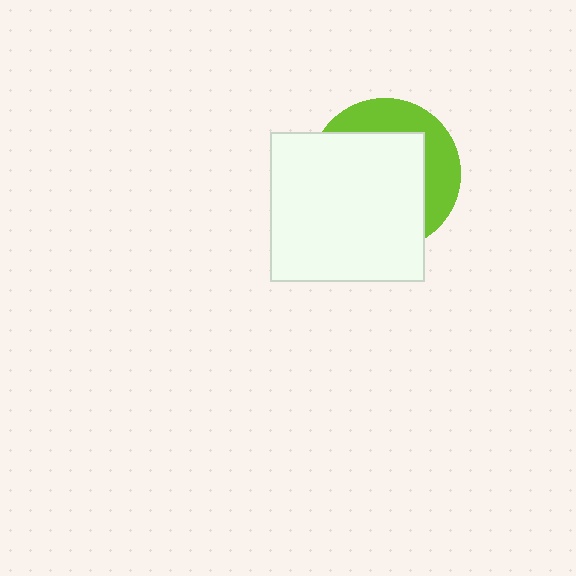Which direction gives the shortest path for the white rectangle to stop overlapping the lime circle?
Moving toward the lower-left gives the shortest separation.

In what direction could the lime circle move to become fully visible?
The lime circle could move toward the upper-right. That would shift it out from behind the white rectangle entirely.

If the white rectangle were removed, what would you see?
You would see the complete lime circle.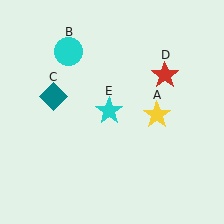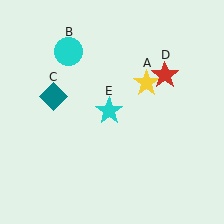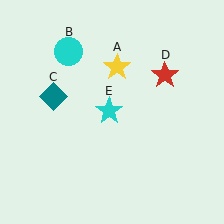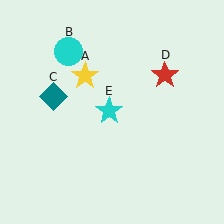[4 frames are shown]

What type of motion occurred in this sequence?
The yellow star (object A) rotated counterclockwise around the center of the scene.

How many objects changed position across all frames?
1 object changed position: yellow star (object A).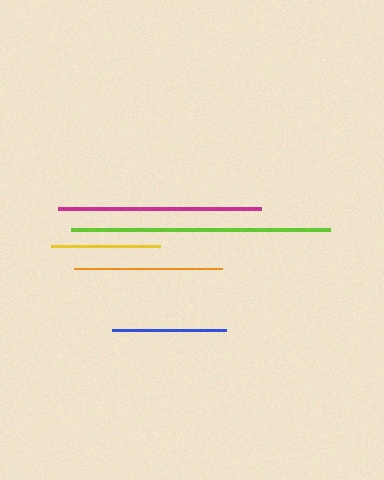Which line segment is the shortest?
The yellow line is the shortest at approximately 109 pixels.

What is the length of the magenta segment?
The magenta segment is approximately 202 pixels long.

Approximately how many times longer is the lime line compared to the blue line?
The lime line is approximately 2.3 times the length of the blue line.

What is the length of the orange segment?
The orange segment is approximately 148 pixels long.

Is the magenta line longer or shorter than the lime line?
The lime line is longer than the magenta line.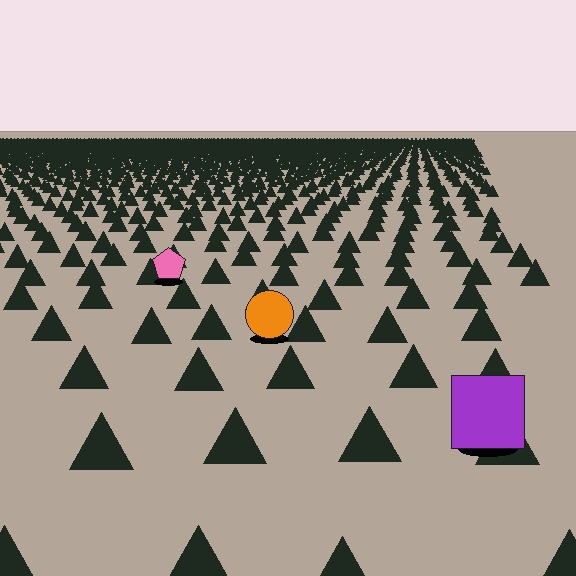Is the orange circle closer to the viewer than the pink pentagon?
Yes. The orange circle is closer — you can tell from the texture gradient: the ground texture is coarser near it.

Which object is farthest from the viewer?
The pink pentagon is farthest from the viewer. It appears smaller and the ground texture around it is denser.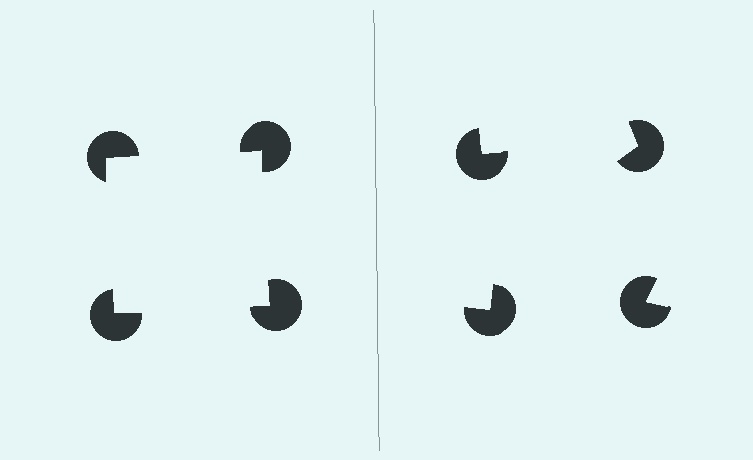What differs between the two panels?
The pac-man discs are positioned identically on both sides; only the wedge orientations differ. On the left they align to a square; on the right they are misaligned.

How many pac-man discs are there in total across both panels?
8 — 4 on each side.